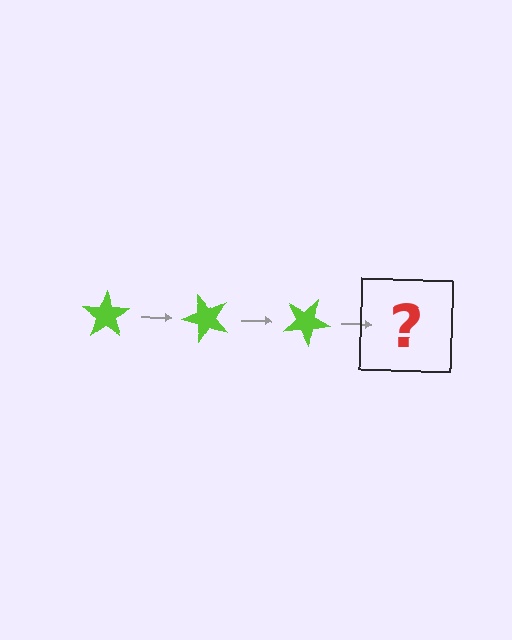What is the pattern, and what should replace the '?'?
The pattern is that the star rotates 50 degrees each step. The '?' should be a lime star rotated 150 degrees.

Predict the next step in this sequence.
The next step is a lime star rotated 150 degrees.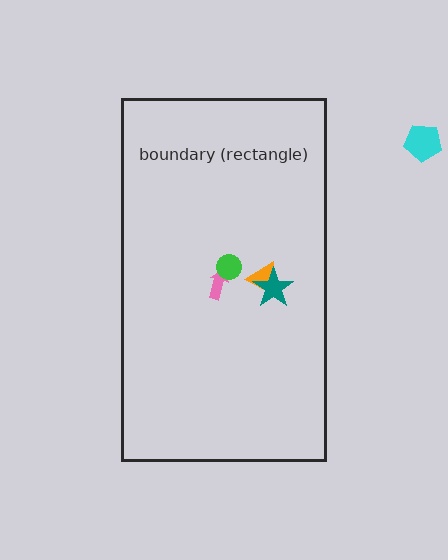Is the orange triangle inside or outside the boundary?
Inside.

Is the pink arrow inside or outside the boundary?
Inside.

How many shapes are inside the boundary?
4 inside, 1 outside.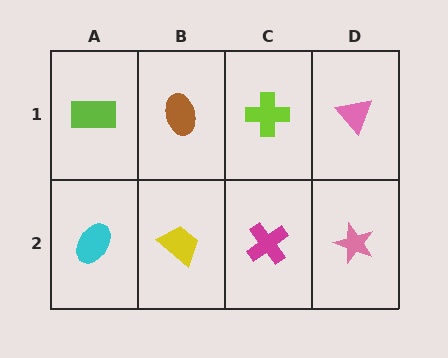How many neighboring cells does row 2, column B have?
3.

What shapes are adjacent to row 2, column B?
A brown ellipse (row 1, column B), a cyan ellipse (row 2, column A), a magenta cross (row 2, column C).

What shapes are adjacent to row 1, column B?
A yellow trapezoid (row 2, column B), a lime rectangle (row 1, column A), a lime cross (row 1, column C).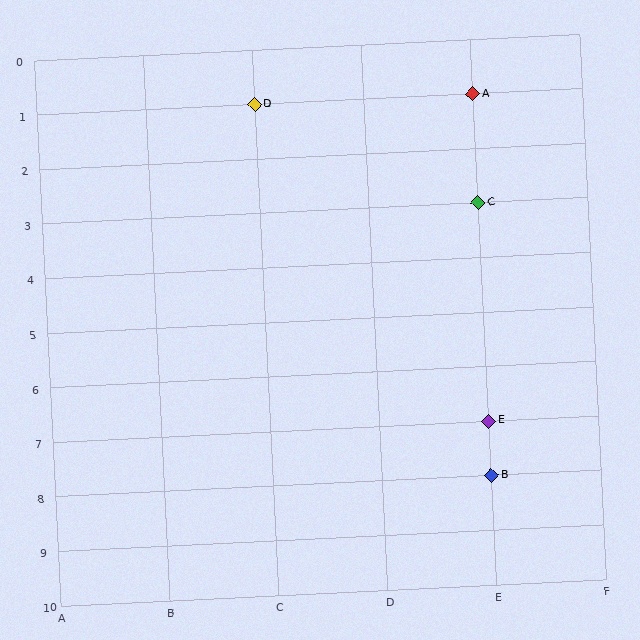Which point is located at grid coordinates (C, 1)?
Point D is at (C, 1).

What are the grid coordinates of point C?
Point C is at grid coordinates (E, 3).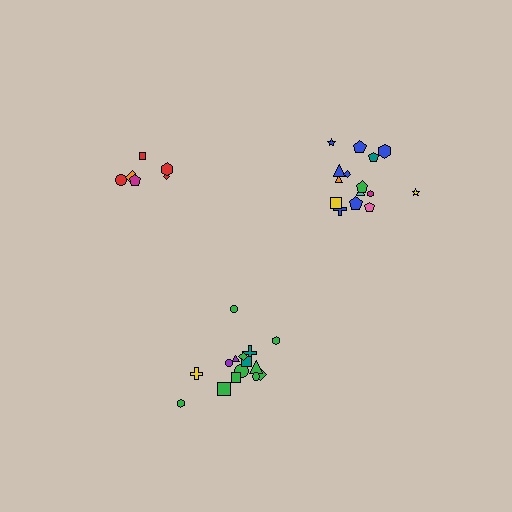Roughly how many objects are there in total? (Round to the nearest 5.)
Roughly 35 objects in total.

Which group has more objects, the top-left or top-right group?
The top-right group.